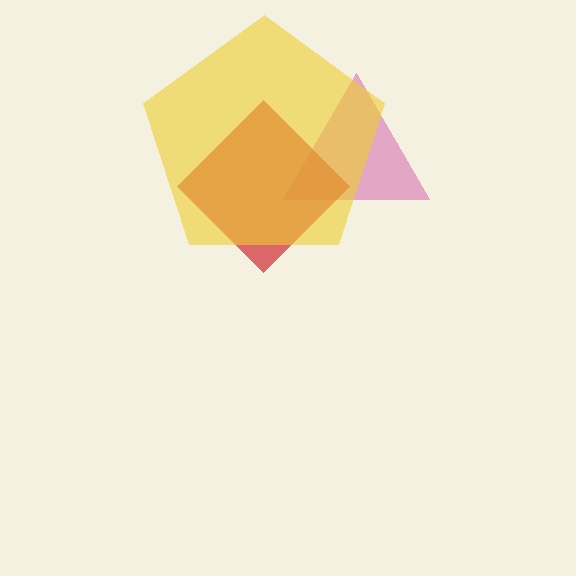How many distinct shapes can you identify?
There are 3 distinct shapes: a magenta triangle, a red diamond, a yellow pentagon.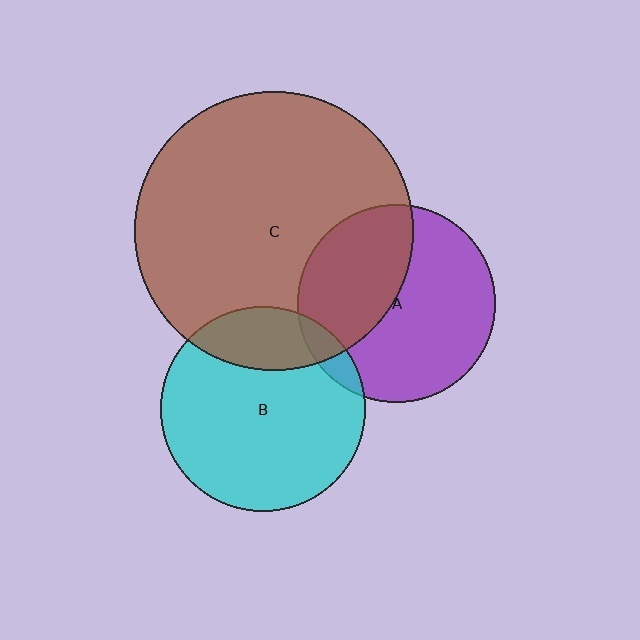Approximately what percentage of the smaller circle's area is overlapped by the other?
Approximately 5%.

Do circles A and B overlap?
Yes.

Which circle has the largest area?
Circle C (brown).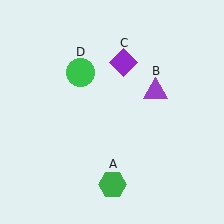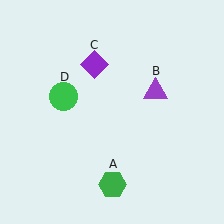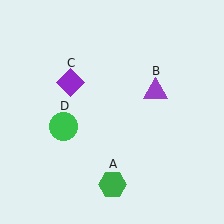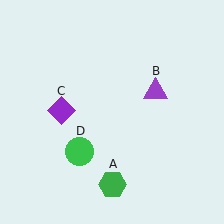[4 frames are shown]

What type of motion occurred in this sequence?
The purple diamond (object C), green circle (object D) rotated counterclockwise around the center of the scene.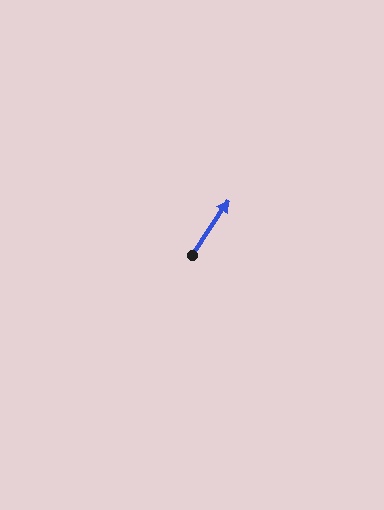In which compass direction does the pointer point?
Northeast.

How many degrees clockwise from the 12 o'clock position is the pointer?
Approximately 34 degrees.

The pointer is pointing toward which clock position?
Roughly 1 o'clock.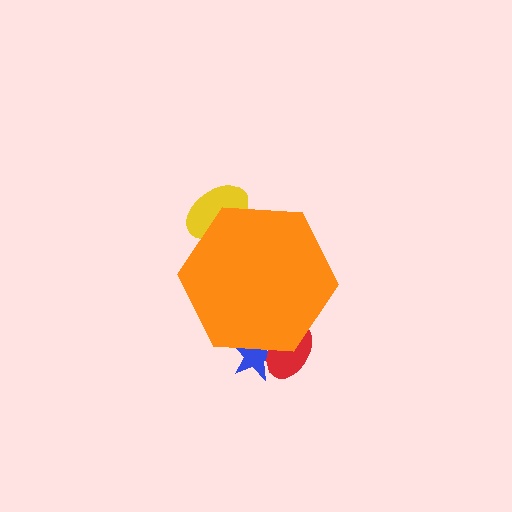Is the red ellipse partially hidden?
Yes, the red ellipse is partially hidden behind the orange hexagon.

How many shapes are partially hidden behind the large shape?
3 shapes are partially hidden.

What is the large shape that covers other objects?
An orange hexagon.